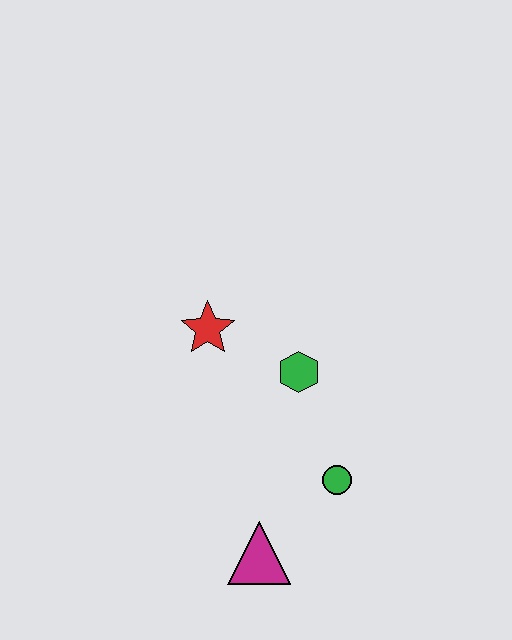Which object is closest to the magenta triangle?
The green circle is closest to the magenta triangle.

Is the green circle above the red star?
No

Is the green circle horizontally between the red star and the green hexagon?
No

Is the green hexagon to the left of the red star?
No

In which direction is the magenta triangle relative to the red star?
The magenta triangle is below the red star.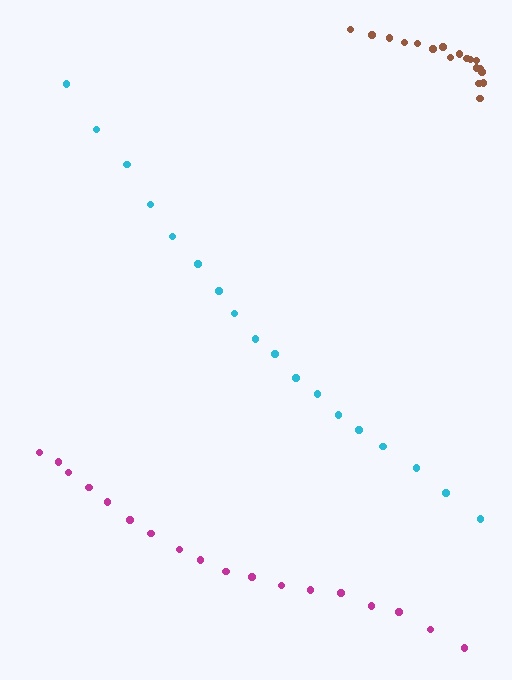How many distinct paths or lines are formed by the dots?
There are 3 distinct paths.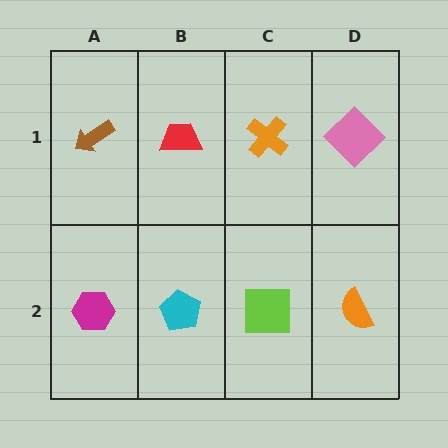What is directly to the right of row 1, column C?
A pink diamond.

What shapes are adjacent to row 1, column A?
A magenta hexagon (row 2, column A), a red trapezoid (row 1, column B).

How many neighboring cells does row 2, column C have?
3.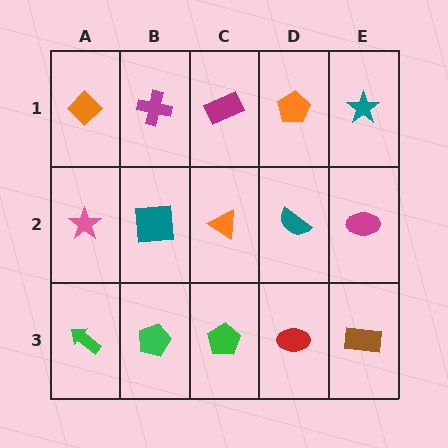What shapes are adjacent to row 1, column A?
A pink star (row 2, column A), a magenta cross (row 1, column B).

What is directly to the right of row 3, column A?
A green pentagon.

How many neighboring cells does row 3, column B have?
3.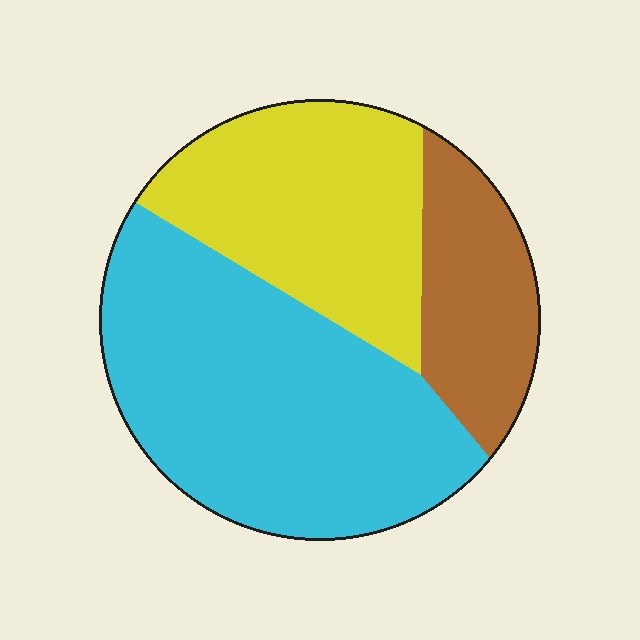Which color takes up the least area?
Brown, at roughly 20%.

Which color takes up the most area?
Cyan, at roughly 50%.